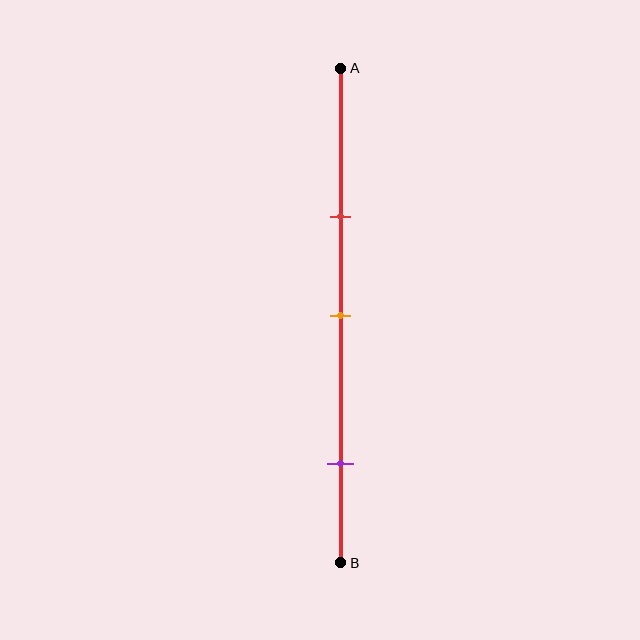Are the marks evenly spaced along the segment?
No, the marks are not evenly spaced.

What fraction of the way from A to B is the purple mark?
The purple mark is approximately 80% (0.8) of the way from A to B.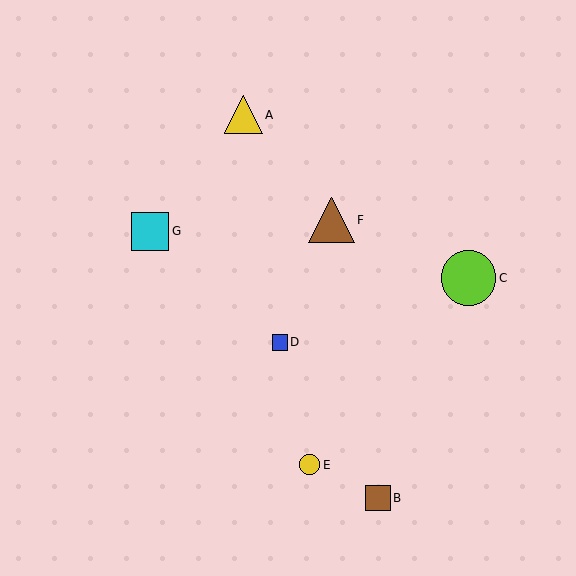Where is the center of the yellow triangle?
The center of the yellow triangle is at (243, 115).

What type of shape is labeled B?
Shape B is a brown square.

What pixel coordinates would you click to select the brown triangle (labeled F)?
Click at (331, 220) to select the brown triangle F.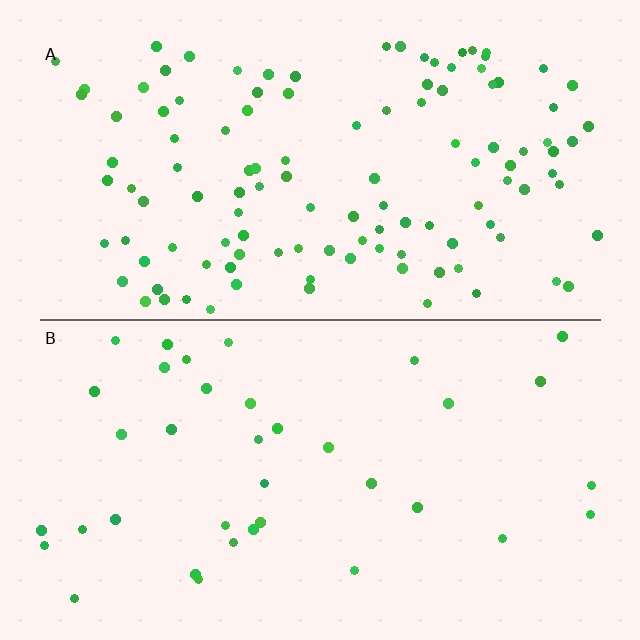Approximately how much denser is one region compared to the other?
Approximately 3.1× — region A over region B.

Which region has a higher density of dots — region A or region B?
A (the top).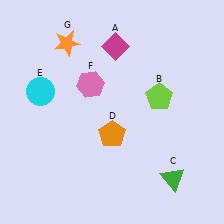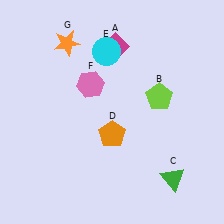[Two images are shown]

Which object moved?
The cyan circle (E) moved right.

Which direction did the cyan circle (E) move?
The cyan circle (E) moved right.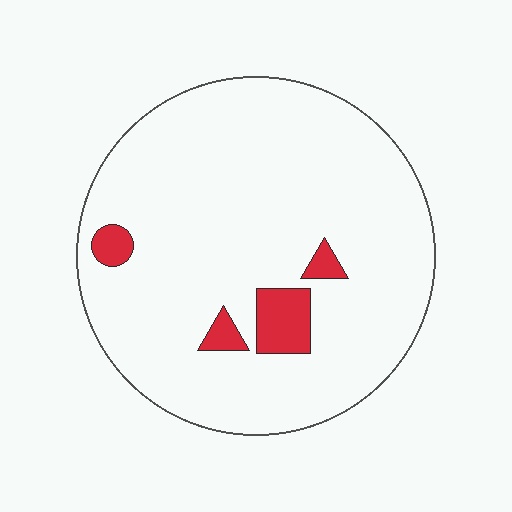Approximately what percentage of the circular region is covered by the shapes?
Approximately 5%.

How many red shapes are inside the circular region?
4.